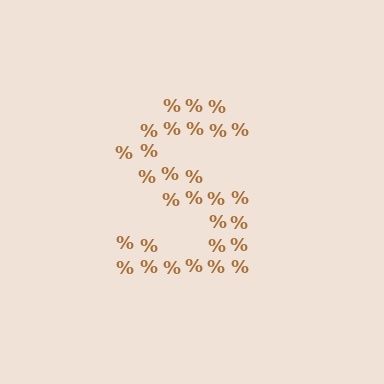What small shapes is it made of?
It is made of small percent signs.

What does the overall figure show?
The overall figure shows the letter S.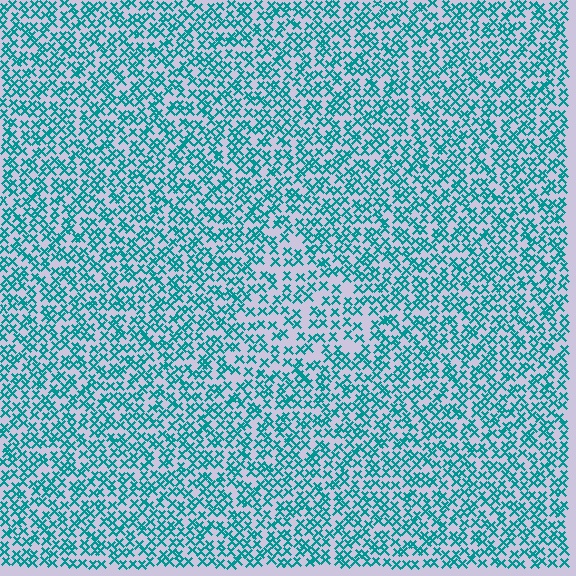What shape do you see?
I see a triangle.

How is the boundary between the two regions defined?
The boundary is defined by a change in element density (approximately 1.6x ratio). All elements are the same color, size, and shape.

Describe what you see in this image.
The image contains small teal elements arranged at two different densities. A triangle-shaped region is visible where the elements are less densely packed than the surrounding area.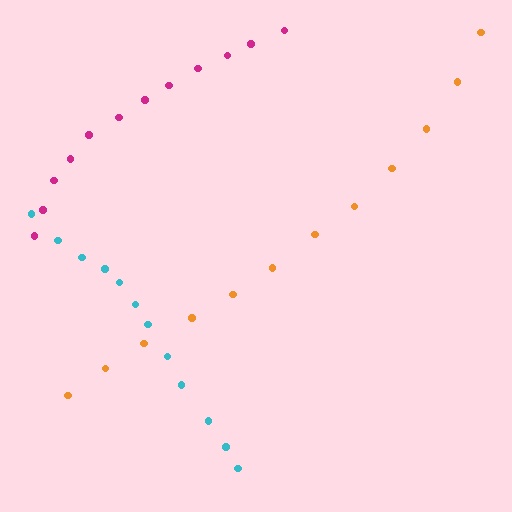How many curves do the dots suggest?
There are 3 distinct paths.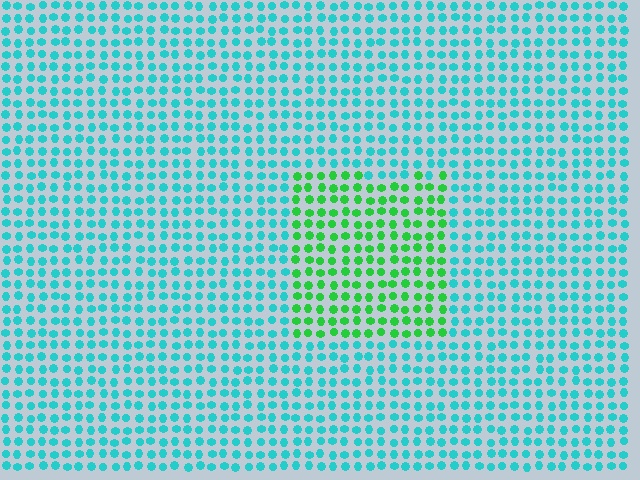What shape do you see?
I see a rectangle.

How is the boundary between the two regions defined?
The boundary is defined purely by a slight shift in hue (about 51 degrees). Spacing, size, and orientation are identical on both sides.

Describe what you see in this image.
The image is filled with small cyan elements in a uniform arrangement. A rectangle-shaped region is visible where the elements are tinted to a slightly different hue, forming a subtle color boundary.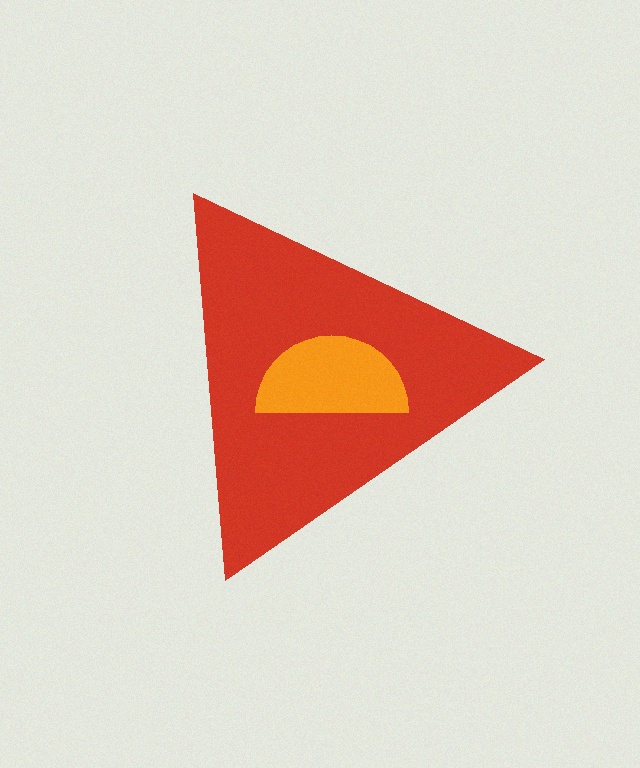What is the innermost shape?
The orange semicircle.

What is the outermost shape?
The red triangle.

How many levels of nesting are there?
2.